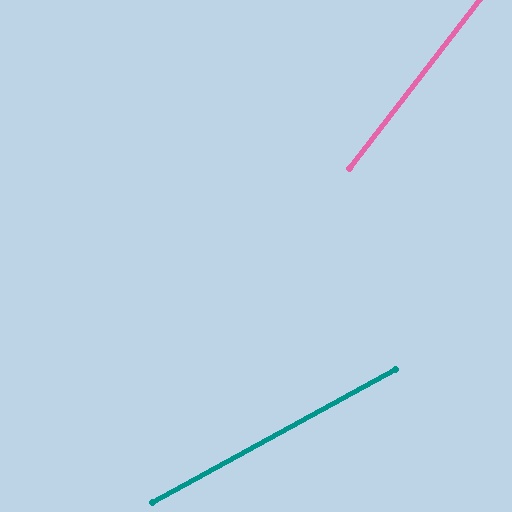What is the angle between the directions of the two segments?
Approximately 24 degrees.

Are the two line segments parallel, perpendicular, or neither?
Neither parallel nor perpendicular — they differ by about 24°.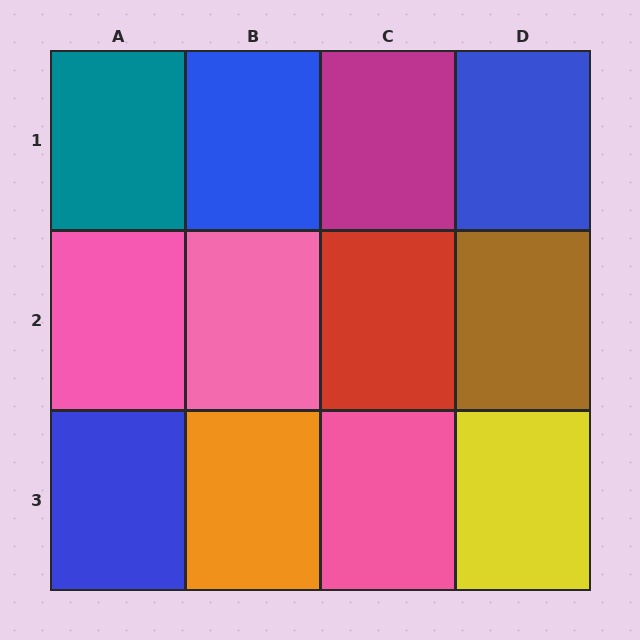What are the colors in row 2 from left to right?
Pink, pink, red, brown.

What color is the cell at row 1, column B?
Blue.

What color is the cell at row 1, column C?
Magenta.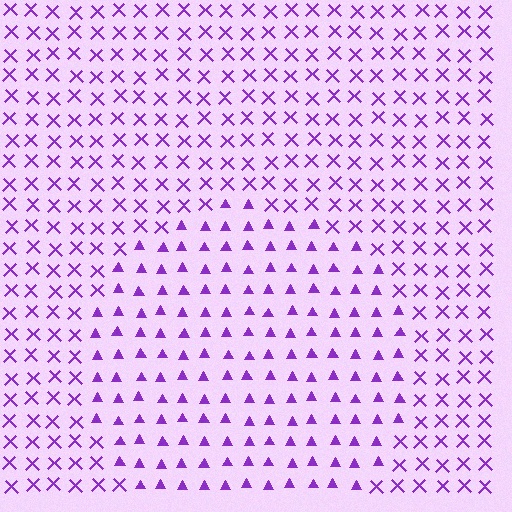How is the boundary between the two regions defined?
The boundary is defined by a change in element shape: triangles inside vs. X marks outside. All elements share the same color and spacing.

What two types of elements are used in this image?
The image uses triangles inside the circle region and X marks outside it.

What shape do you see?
I see a circle.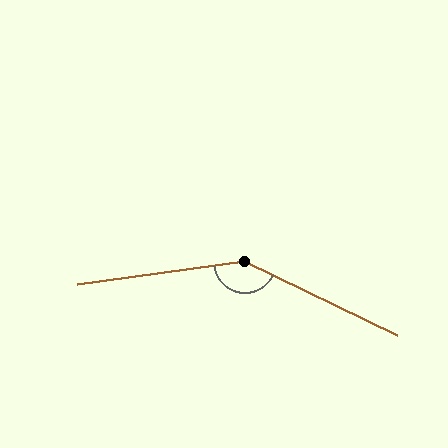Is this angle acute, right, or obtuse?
It is obtuse.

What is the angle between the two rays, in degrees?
Approximately 146 degrees.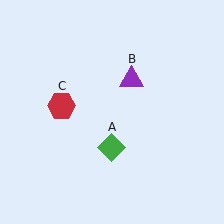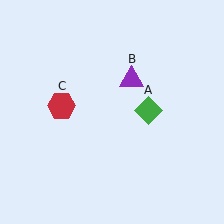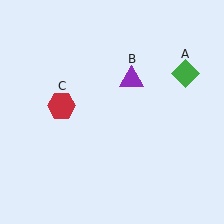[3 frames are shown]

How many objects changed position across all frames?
1 object changed position: green diamond (object A).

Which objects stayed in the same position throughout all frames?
Purple triangle (object B) and red hexagon (object C) remained stationary.